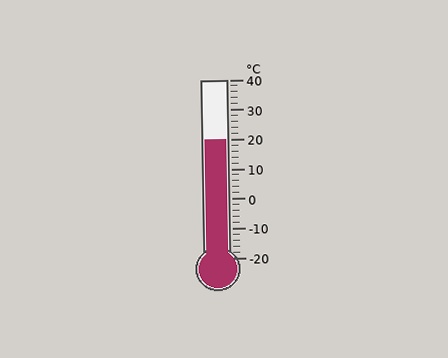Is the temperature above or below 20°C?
The temperature is at 20°C.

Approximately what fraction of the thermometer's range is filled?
The thermometer is filled to approximately 65% of its range.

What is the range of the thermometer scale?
The thermometer scale ranges from -20°C to 40°C.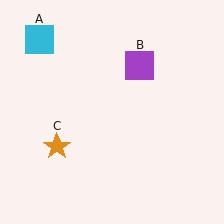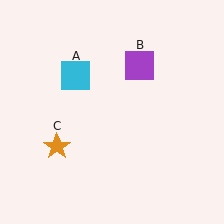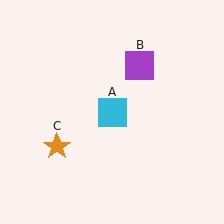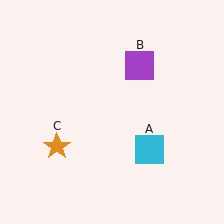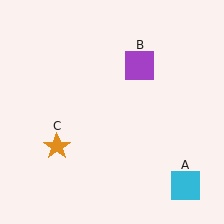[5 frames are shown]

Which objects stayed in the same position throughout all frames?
Purple square (object B) and orange star (object C) remained stationary.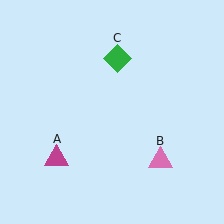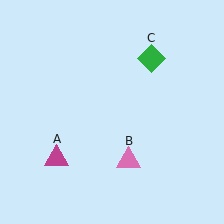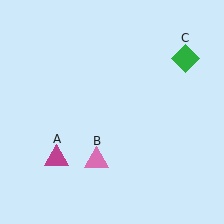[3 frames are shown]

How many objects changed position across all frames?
2 objects changed position: pink triangle (object B), green diamond (object C).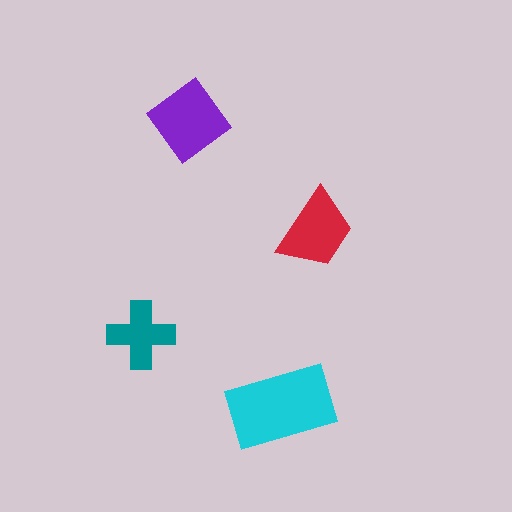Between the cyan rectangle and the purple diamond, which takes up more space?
The cyan rectangle.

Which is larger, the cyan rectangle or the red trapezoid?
The cyan rectangle.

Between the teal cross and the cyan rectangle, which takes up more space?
The cyan rectangle.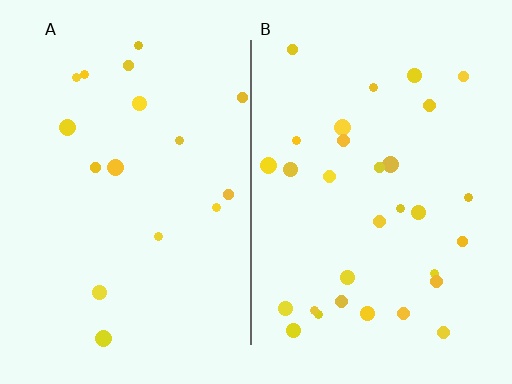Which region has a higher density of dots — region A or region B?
B (the right).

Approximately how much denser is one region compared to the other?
Approximately 1.8× — region B over region A.